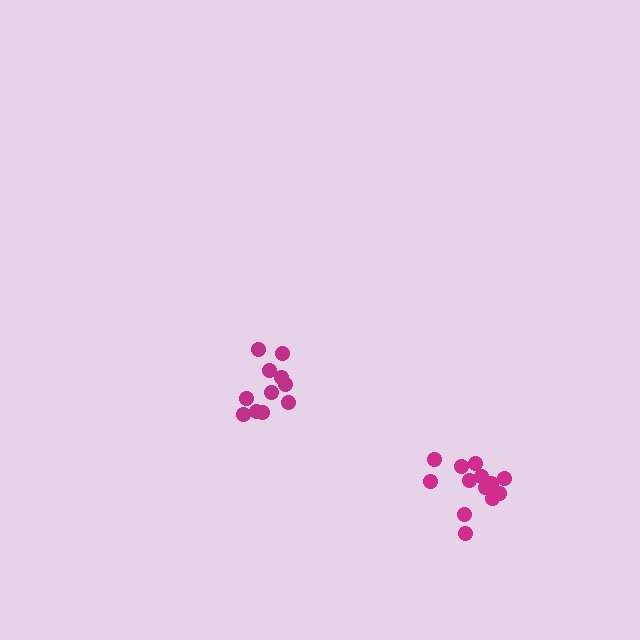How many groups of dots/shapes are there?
There are 2 groups.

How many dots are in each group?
Group 1: 13 dots, Group 2: 11 dots (24 total).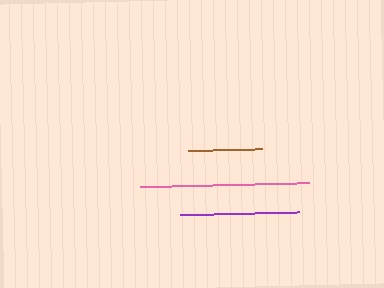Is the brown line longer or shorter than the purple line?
The purple line is longer than the brown line.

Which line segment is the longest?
The pink line is the longest at approximately 169 pixels.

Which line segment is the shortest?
The brown line is the shortest at approximately 74 pixels.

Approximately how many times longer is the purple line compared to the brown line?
The purple line is approximately 1.6 times the length of the brown line.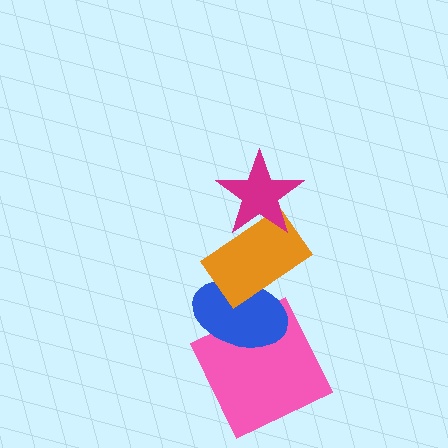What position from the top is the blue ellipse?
The blue ellipse is 3rd from the top.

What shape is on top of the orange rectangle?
The magenta star is on top of the orange rectangle.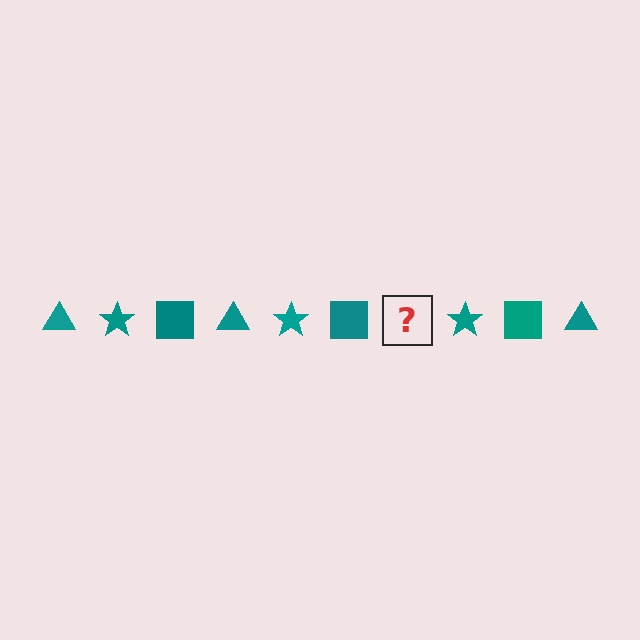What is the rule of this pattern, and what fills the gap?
The rule is that the pattern cycles through triangle, star, square shapes in teal. The gap should be filled with a teal triangle.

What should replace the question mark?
The question mark should be replaced with a teal triangle.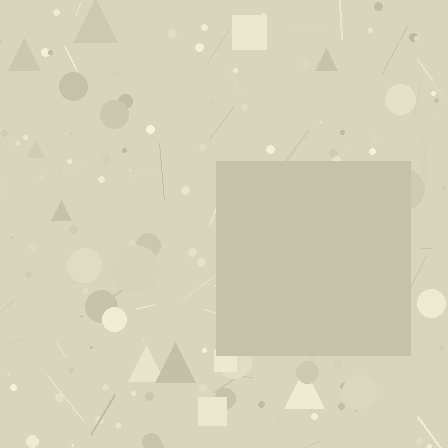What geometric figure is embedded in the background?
A square is embedded in the background.